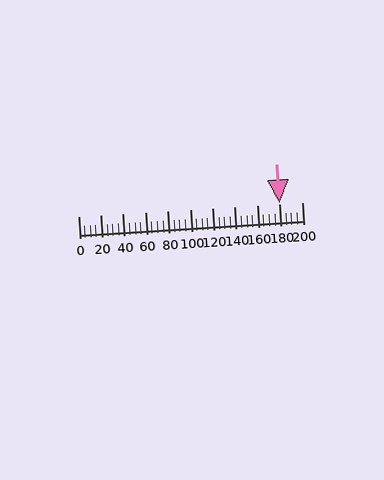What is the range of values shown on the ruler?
The ruler shows values from 0 to 200.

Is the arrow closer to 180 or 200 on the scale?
The arrow is closer to 180.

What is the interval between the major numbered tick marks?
The major tick marks are spaced 20 units apart.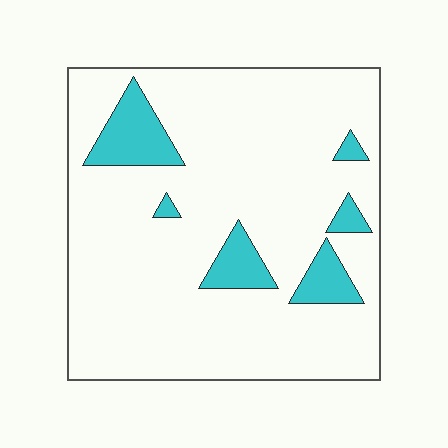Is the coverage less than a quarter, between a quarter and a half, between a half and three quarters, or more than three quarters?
Less than a quarter.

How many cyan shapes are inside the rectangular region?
6.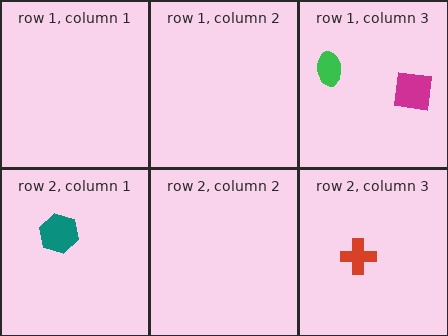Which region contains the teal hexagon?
The row 2, column 1 region.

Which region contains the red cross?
The row 2, column 3 region.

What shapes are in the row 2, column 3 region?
The red cross.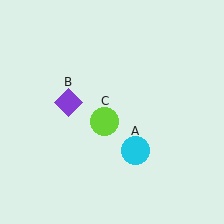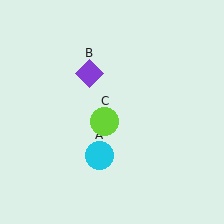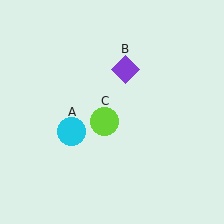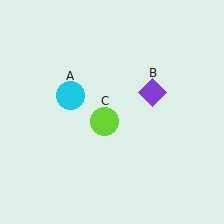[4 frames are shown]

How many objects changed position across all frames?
2 objects changed position: cyan circle (object A), purple diamond (object B).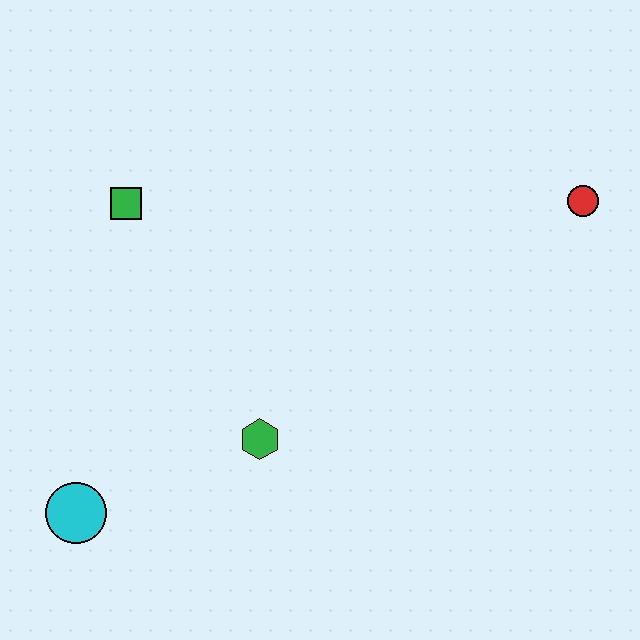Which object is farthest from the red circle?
The cyan circle is farthest from the red circle.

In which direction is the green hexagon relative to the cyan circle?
The green hexagon is to the right of the cyan circle.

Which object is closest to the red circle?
The green hexagon is closest to the red circle.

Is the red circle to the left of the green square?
No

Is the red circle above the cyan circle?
Yes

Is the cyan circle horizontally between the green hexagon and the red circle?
No